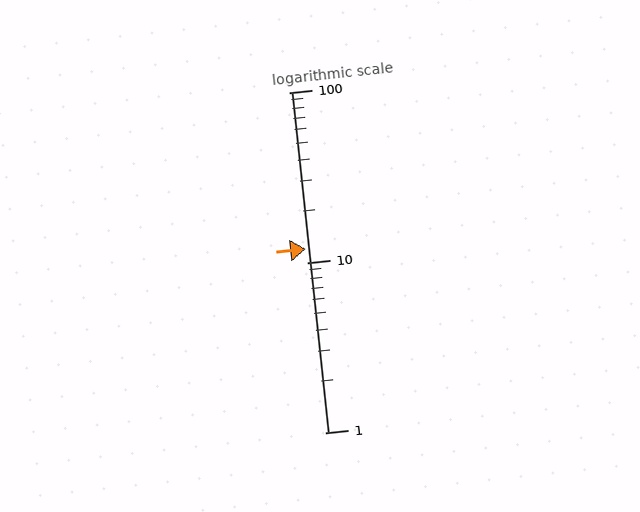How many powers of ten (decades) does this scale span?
The scale spans 2 decades, from 1 to 100.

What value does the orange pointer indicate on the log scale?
The pointer indicates approximately 12.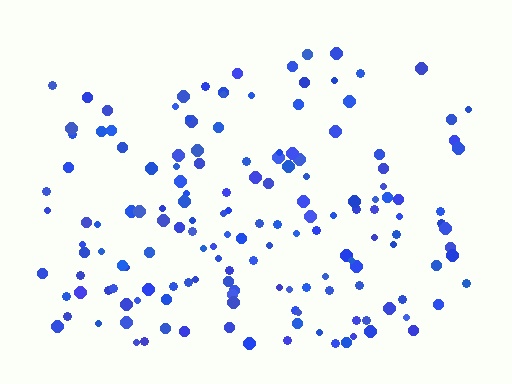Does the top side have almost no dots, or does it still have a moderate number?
Still a moderate number, just noticeably fewer than the bottom.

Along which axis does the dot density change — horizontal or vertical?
Vertical.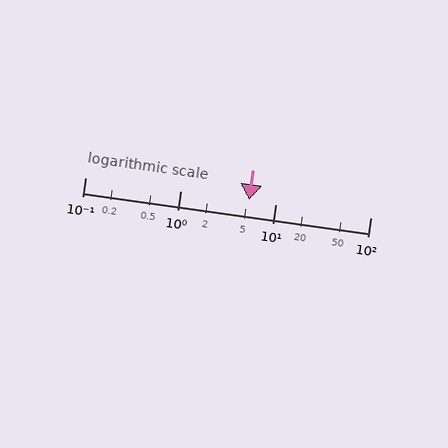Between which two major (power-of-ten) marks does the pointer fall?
The pointer is between 1 and 10.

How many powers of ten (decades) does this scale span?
The scale spans 3 decades, from 0.1 to 100.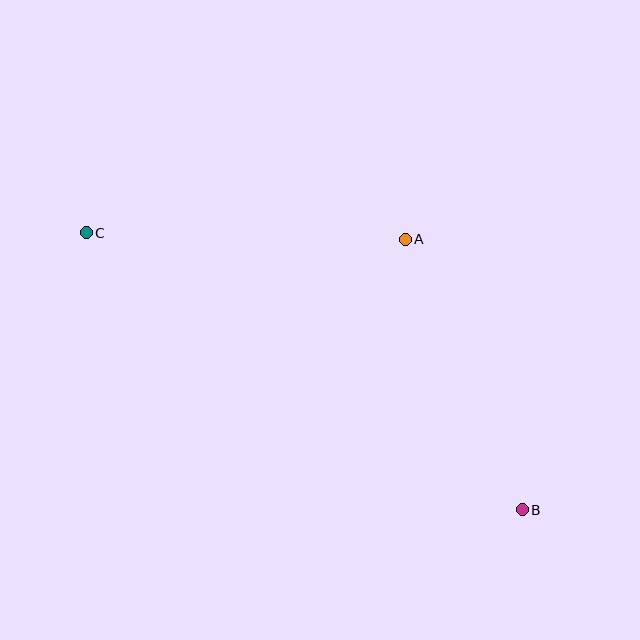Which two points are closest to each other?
Points A and B are closest to each other.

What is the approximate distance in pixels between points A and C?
The distance between A and C is approximately 319 pixels.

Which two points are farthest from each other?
Points B and C are farthest from each other.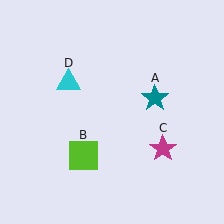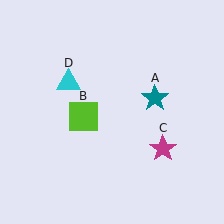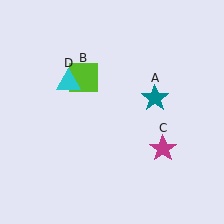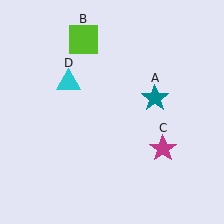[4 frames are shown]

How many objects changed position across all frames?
1 object changed position: lime square (object B).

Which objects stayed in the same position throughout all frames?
Teal star (object A) and magenta star (object C) and cyan triangle (object D) remained stationary.